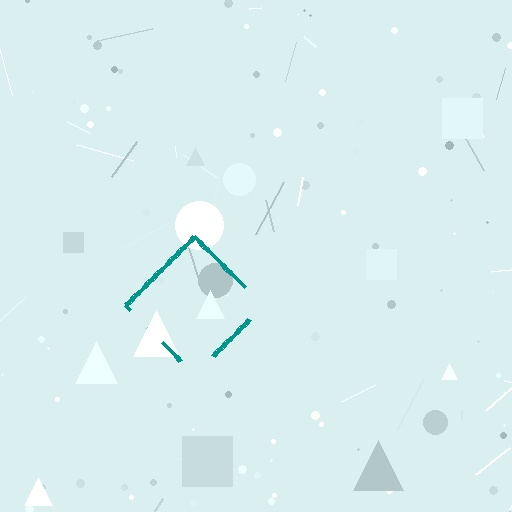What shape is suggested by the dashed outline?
The dashed outline suggests a diamond.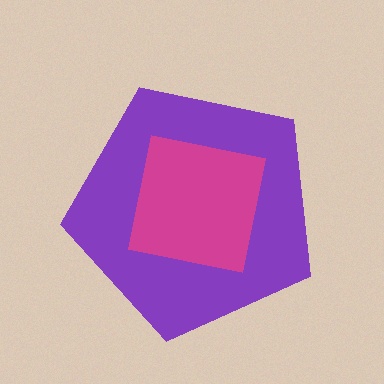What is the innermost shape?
The magenta square.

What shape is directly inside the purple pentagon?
The magenta square.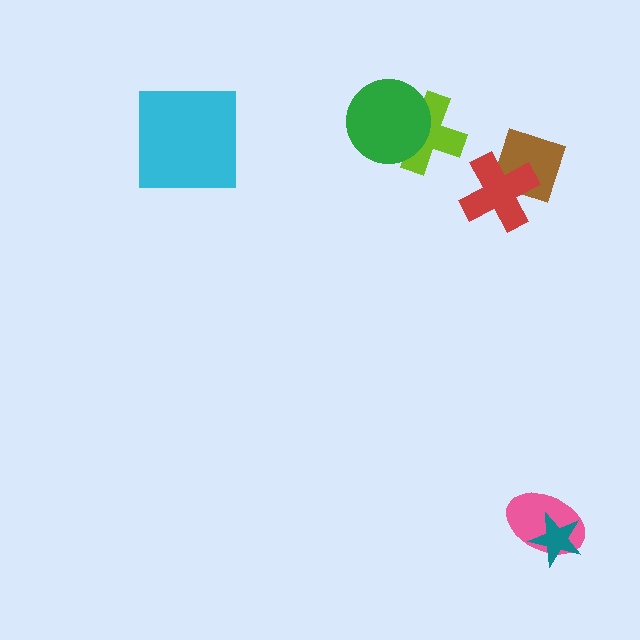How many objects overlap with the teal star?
1 object overlaps with the teal star.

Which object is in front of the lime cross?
The green circle is in front of the lime cross.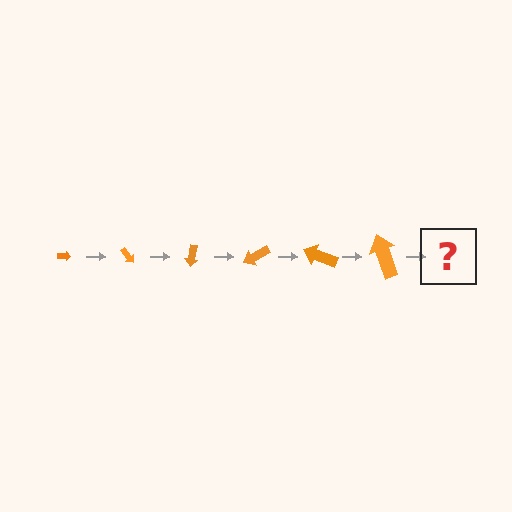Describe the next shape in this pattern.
It should be an arrow, larger than the previous one and rotated 300 degrees from the start.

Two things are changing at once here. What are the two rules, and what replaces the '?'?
The two rules are that the arrow grows larger each step and it rotates 50 degrees each step. The '?' should be an arrow, larger than the previous one and rotated 300 degrees from the start.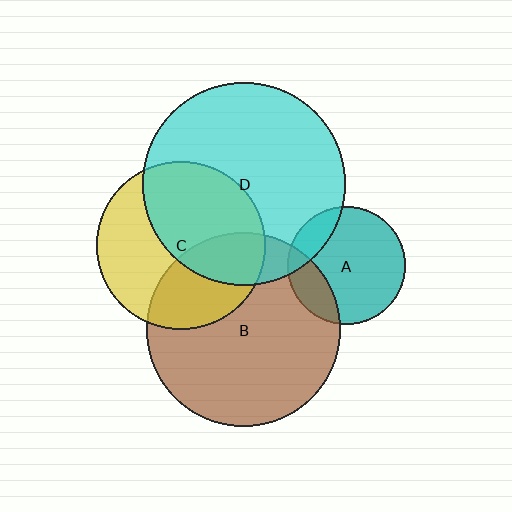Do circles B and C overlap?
Yes.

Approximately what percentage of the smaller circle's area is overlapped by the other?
Approximately 35%.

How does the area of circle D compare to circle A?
Approximately 3.0 times.